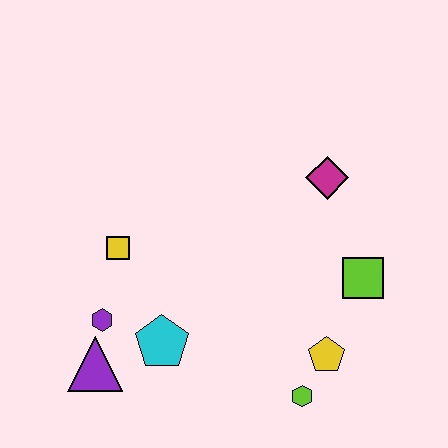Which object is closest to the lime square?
The yellow pentagon is closest to the lime square.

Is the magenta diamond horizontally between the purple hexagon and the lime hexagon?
No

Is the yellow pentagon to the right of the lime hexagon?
Yes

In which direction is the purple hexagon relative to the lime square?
The purple hexagon is to the left of the lime square.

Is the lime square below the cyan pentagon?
No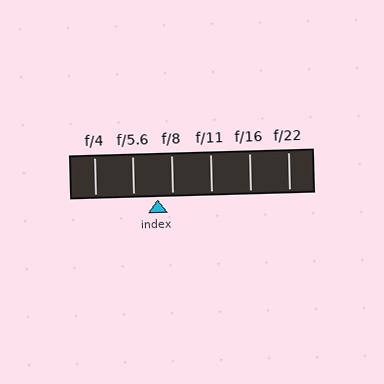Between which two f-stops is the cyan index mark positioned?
The index mark is between f/5.6 and f/8.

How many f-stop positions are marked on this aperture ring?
There are 6 f-stop positions marked.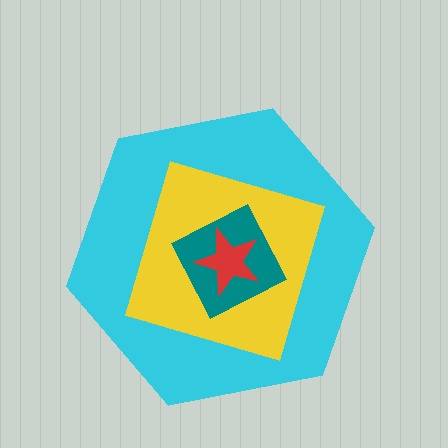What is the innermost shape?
The red star.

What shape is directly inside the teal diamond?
The red star.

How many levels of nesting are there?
4.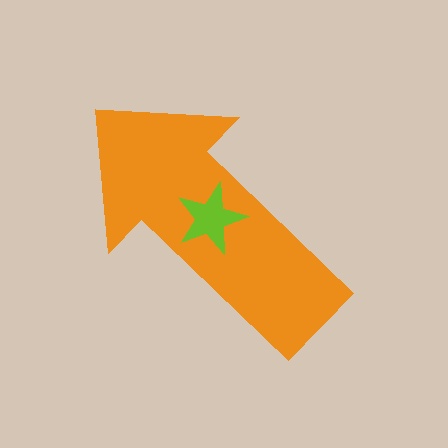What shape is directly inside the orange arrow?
The lime star.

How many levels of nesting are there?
2.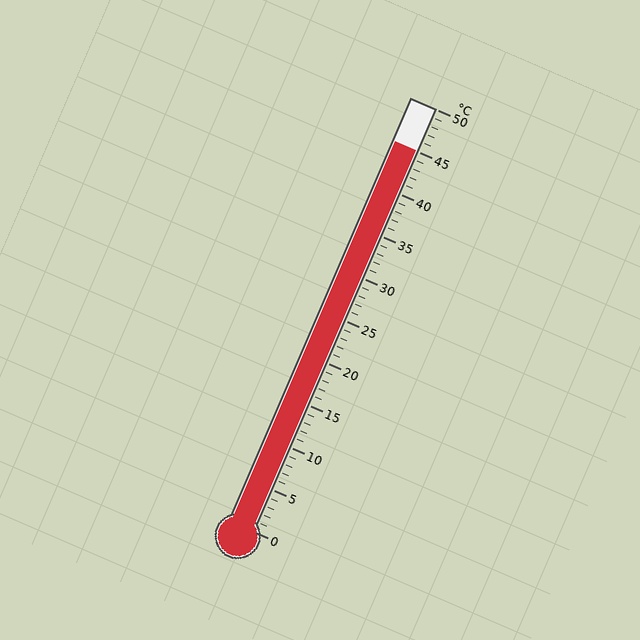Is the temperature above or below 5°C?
The temperature is above 5°C.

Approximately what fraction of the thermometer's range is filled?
The thermometer is filled to approximately 90% of its range.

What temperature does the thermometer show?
The thermometer shows approximately 45°C.